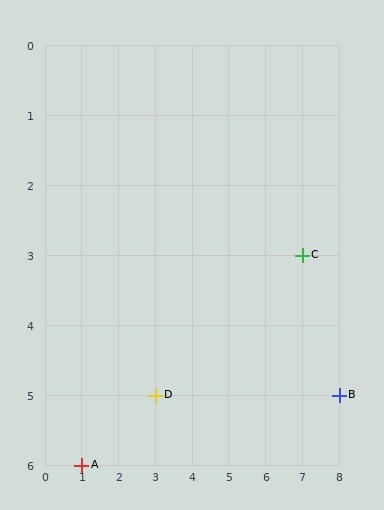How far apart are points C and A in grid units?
Points C and A are 6 columns and 3 rows apart (about 6.7 grid units diagonally).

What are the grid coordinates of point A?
Point A is at grid coordinates (1, 6).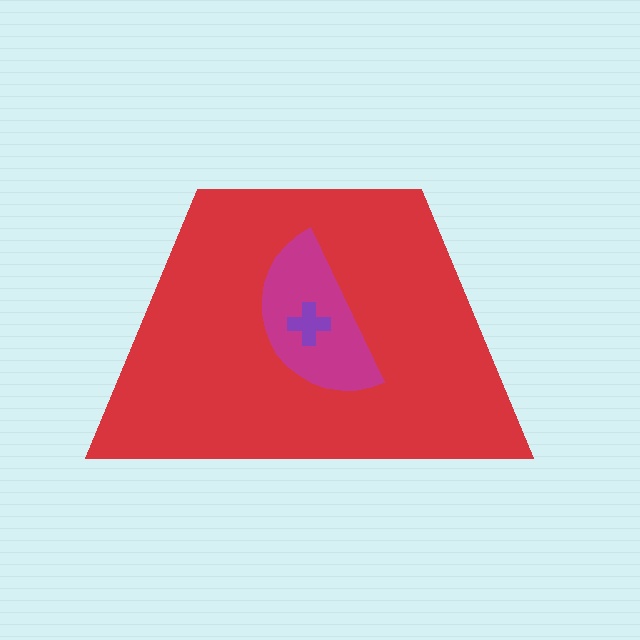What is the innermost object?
The purple cross.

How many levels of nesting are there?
3.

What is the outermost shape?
The red trapezoid.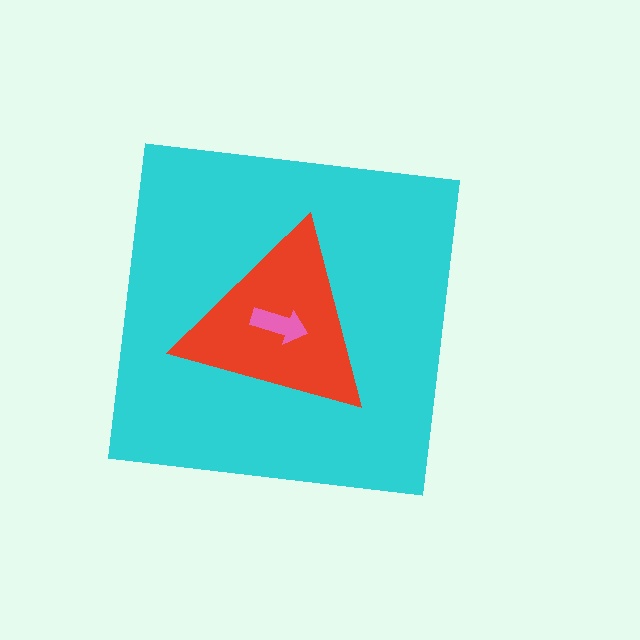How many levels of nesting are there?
3.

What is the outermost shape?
The cyan square.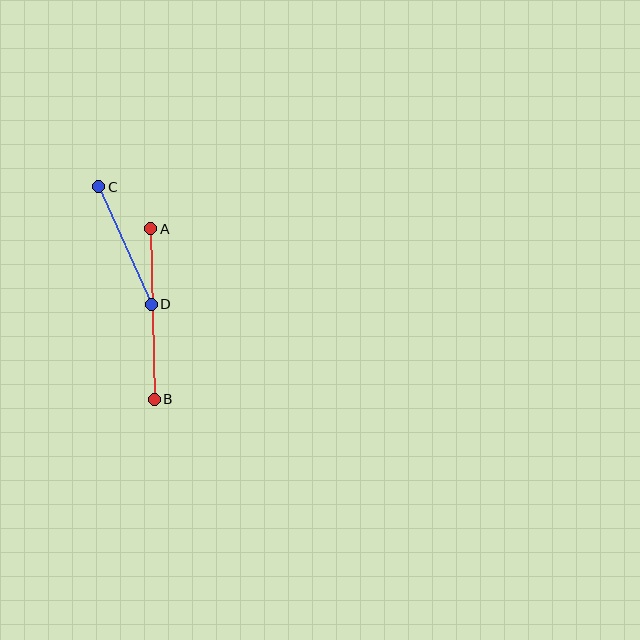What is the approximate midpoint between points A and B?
The midpoint is at approximately (152, 314) pixels.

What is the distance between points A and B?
The distance is approximately 170 pixels.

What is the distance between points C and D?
The distance is approximately 129 pixels.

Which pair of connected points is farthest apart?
Points A and B are farthest apart.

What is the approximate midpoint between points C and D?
The midpoint is at approximately (125, 245) pixels.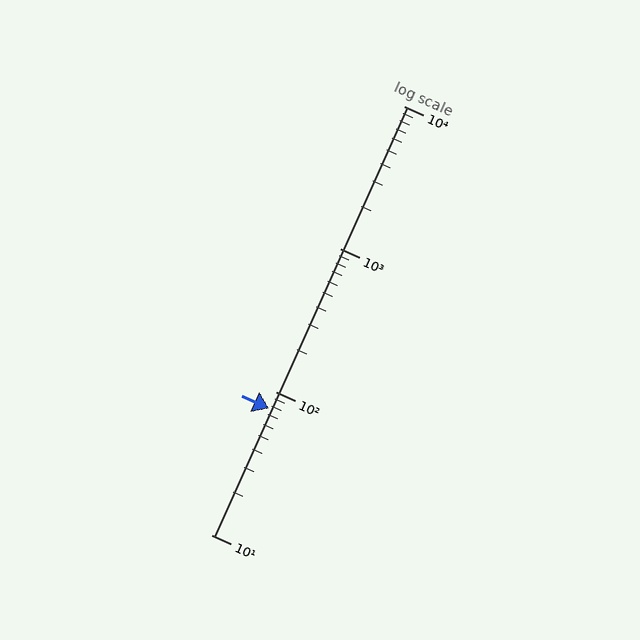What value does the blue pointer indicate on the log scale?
The pointer indicates approximately 77.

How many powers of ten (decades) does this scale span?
The scale spans 3 decades, from 10 to 10000.